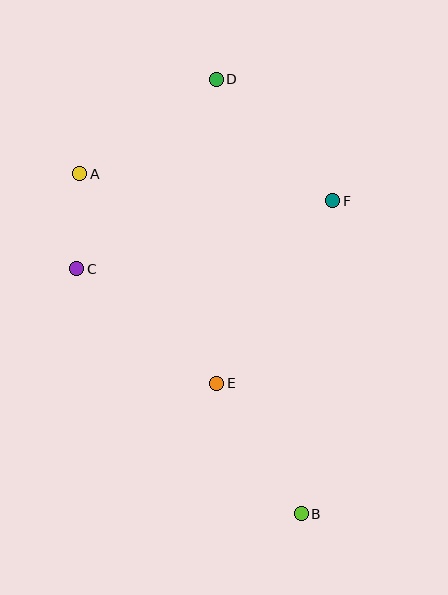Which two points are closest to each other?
Points A and C are closest to each other.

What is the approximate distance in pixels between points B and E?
The distance between B and E is approximately 156 pixels.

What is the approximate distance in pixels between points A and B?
The distance between A and B is approximately 406 pixels.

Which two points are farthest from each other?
Points B and D are farthest from each other.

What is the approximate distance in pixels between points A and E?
The distance between A and E is approximately 250 pixels.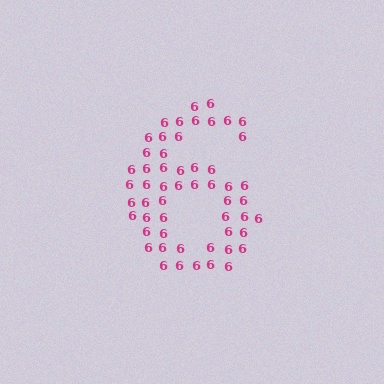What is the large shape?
The large shape is the digit 6.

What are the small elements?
The small elements are digit 6's.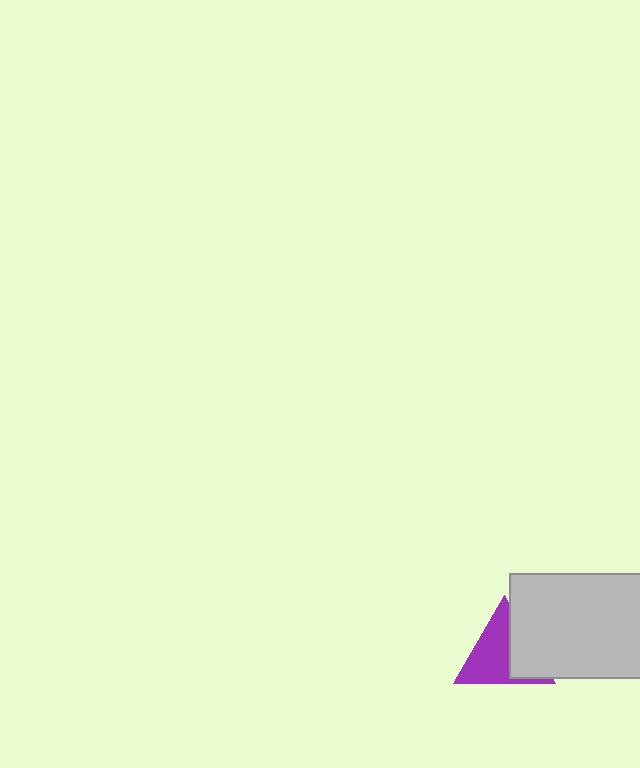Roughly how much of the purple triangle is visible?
About half of it is visible (roughly 63%).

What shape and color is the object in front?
The object in front is a light gray rectangle.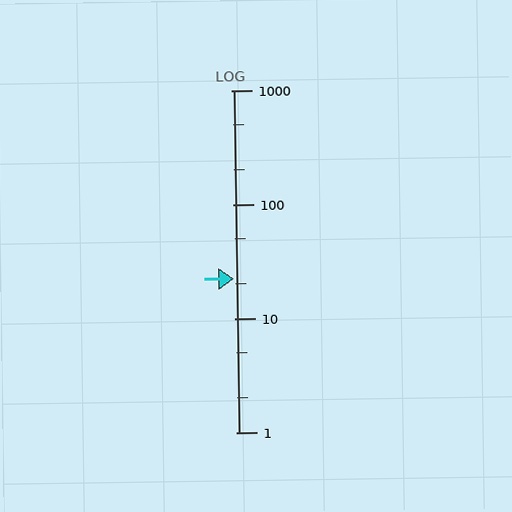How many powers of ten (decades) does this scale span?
The scale spans 3 decades, from 1 to 1000.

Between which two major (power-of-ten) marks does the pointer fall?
The pointer is between 10 and 100.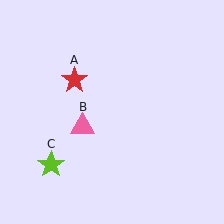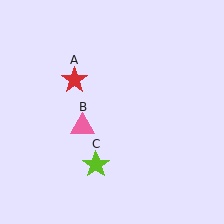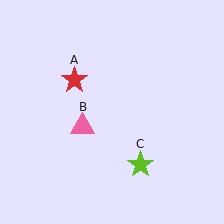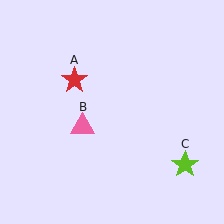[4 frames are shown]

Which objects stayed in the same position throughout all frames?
Red star (object A) and pink triangle (object B) remained stationary.